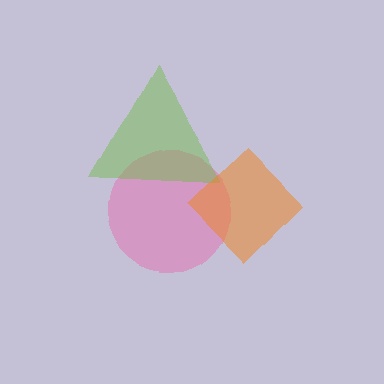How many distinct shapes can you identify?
There are 3 distinct shapes: a pink circle, a lime triangle, an orange diamond.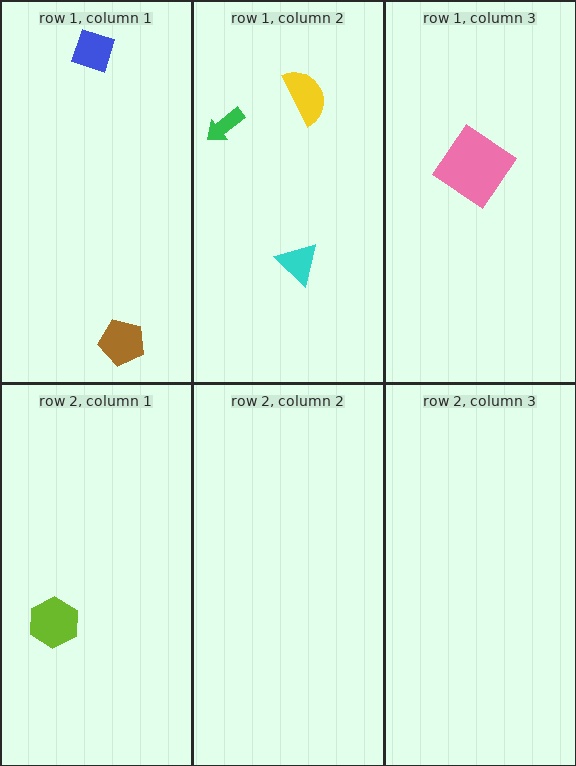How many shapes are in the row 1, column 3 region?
1.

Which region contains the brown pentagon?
The row 1, column 1 region.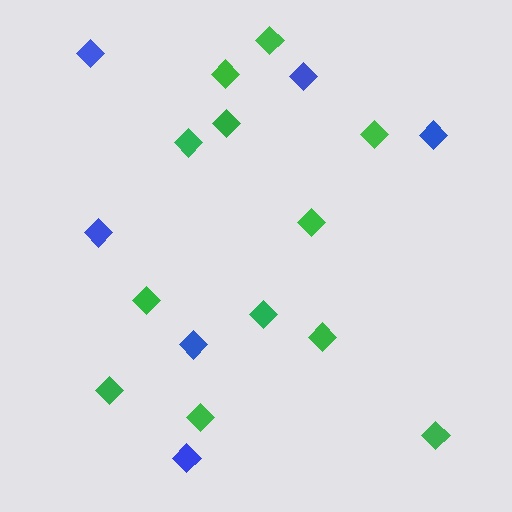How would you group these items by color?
There are 2 groups: one group of green diamonds (12) and one group of blue diamonds (6).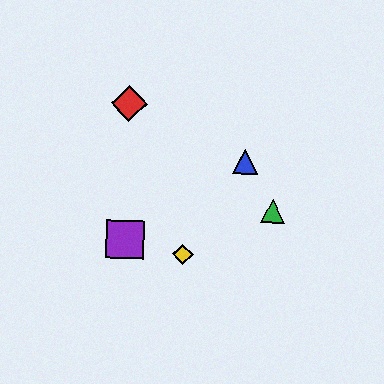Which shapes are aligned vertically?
The red diamond, the purple square are aligned vertically.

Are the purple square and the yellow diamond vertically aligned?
No, the purple square is at x≈125 and the yellow diamond is at x≈183.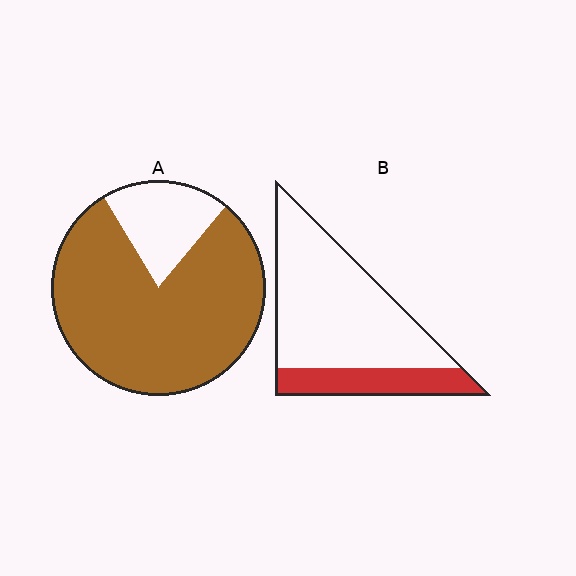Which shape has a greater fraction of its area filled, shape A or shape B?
Shape A.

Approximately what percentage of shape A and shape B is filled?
A is approximately 80% and B is approximately 25%.